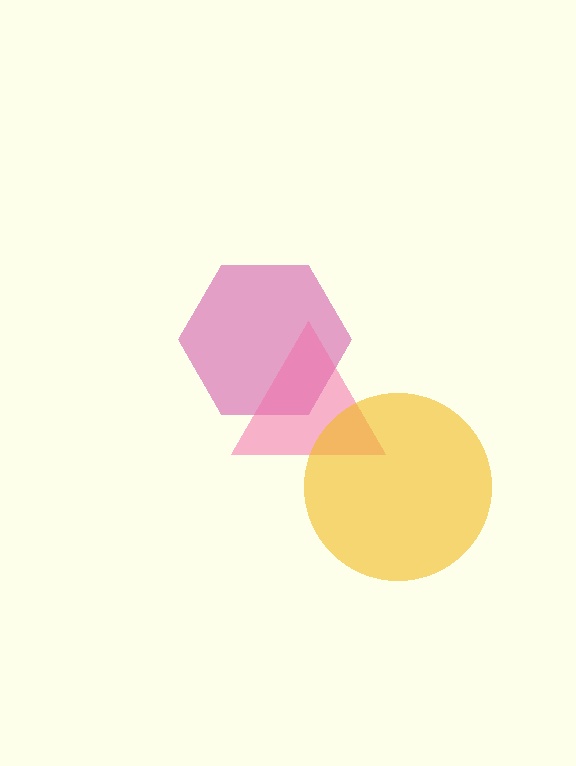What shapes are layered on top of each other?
The layered shapes are: a magenta hexagon, a pink triangle, a yellow circle.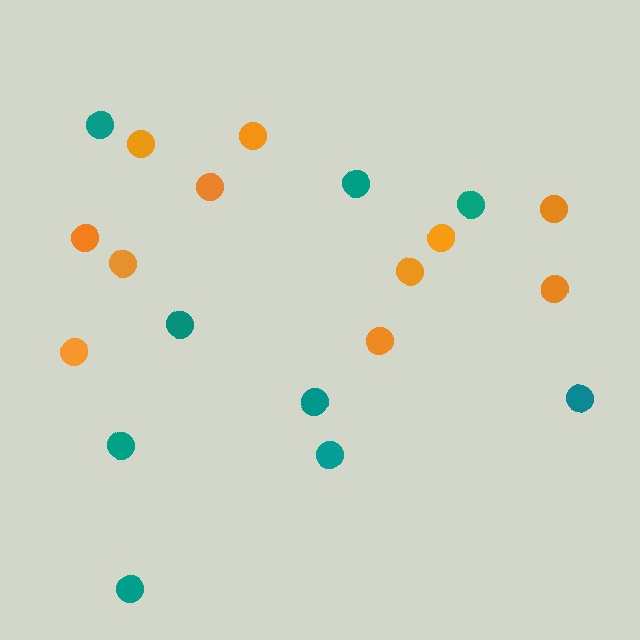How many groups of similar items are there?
There are 2 groups: one group of teal circles (9) and one group of orange circles (11).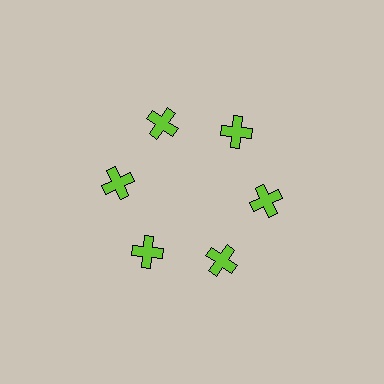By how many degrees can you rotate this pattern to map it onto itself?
The pattern maps onto itself every 60 degrees of rotation.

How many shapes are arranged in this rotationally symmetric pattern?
There are 6 shapes, arranged in 6 groups of 1.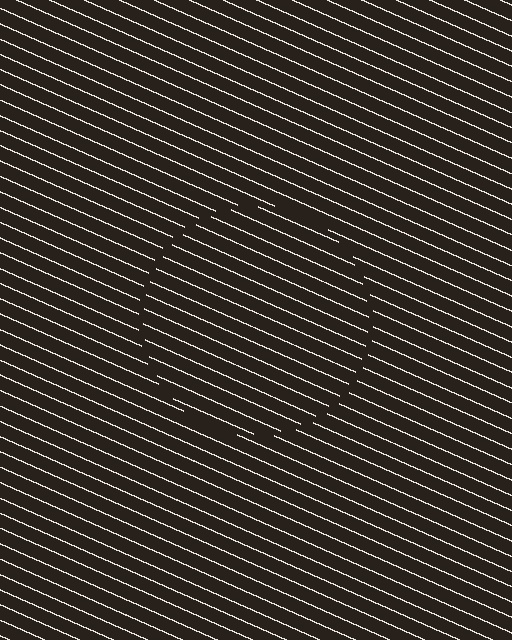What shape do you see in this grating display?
An illusory circle. The interior of the shape contains the same grating, shifted by half a period — the contour is defined by the phase discontinuity where line-ends from the inner and outer gratings abut.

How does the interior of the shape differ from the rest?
The interior of the shape contains the same grating, shifted by half a period — the contour is defined by the phase discontinuity where line-ends from the inner and outer gratings abut.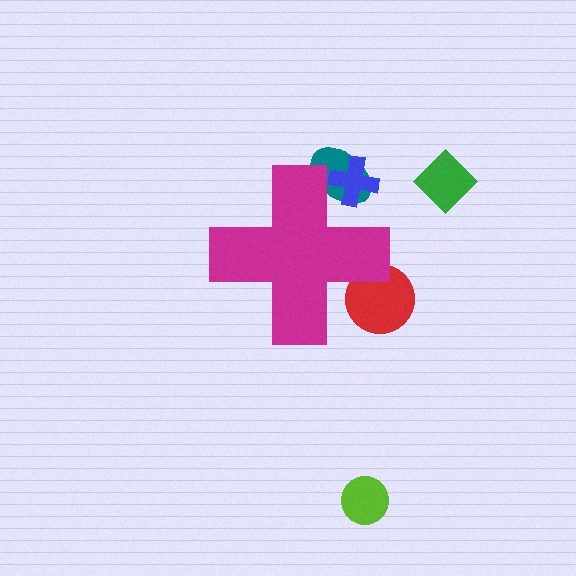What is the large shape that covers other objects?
A magenta cross.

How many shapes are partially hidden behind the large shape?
3 shapes are partially hidden.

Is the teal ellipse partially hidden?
Yes, the teal ellipse is partially hidden behind the magenta cross.